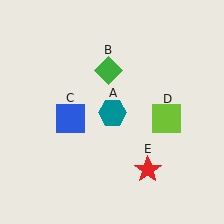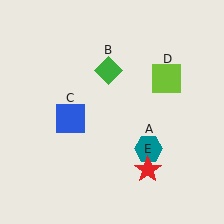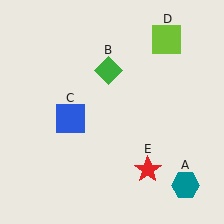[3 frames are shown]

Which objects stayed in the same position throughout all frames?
Green diamond (object B) and blue square (object C) and red star (object E) remained stationary.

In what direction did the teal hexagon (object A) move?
The teal hexagon (object A) moved down and to the right.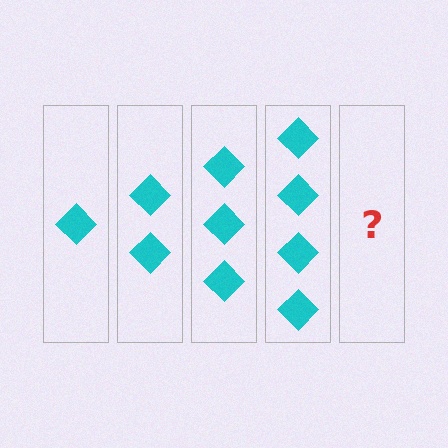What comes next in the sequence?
The next element should be 5 diamonds.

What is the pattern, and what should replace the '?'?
The pattern is that each step adds one more diamond. The '?' should be 5 diamonds.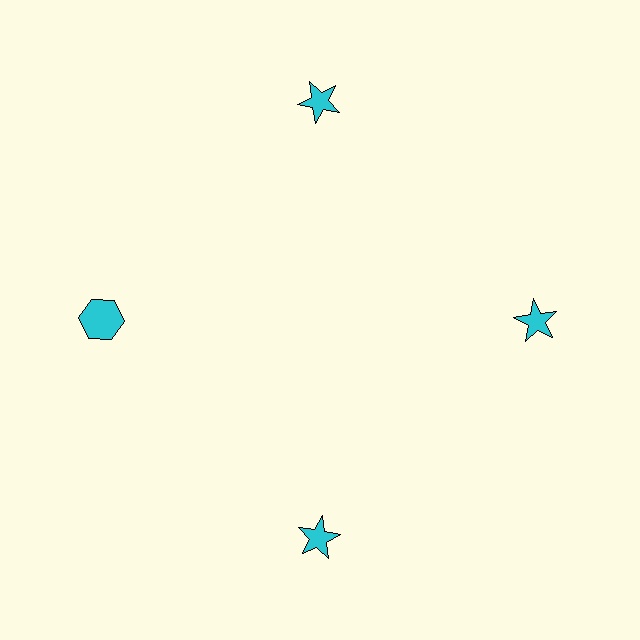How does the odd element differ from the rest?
It has a different shape: hexagon instead of star.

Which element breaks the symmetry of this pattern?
The cyan hexagon at roughly the 9 o'clock position breaks the symmetry. All other shapes are cyan stars.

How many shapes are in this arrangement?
There are 4 shapes arranged in a ring pattern.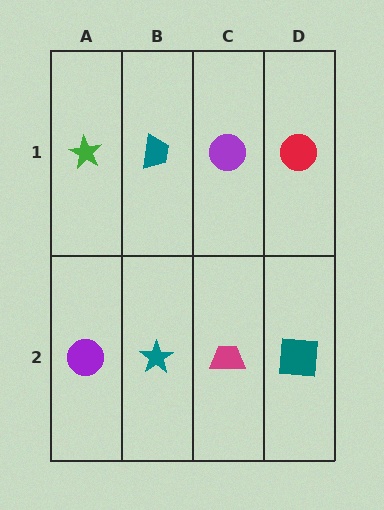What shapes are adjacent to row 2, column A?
A green star (row 1, column A), a teal star (row 2, column B).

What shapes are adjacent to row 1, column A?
A purple circle (row 2, column A), a teal trapezoid (row 1, column B).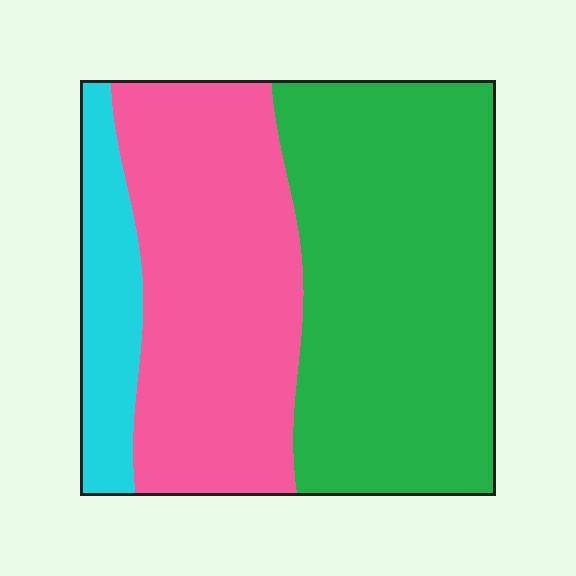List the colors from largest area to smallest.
From largest to smallest: green, pink, cyan.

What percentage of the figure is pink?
Pink takes up between a quarter and a half of the figure.